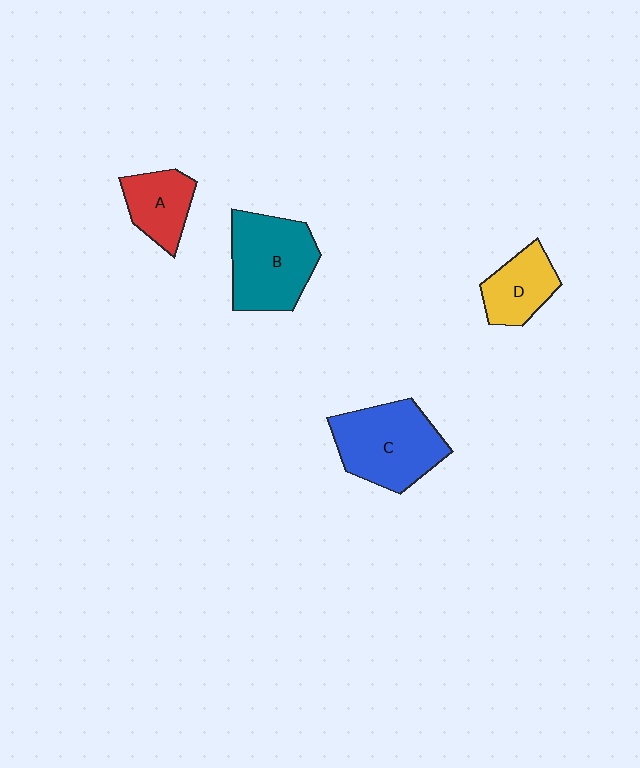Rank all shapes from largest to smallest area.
From largest to smallest: C (blue), B (teal), D (yellow), A (red).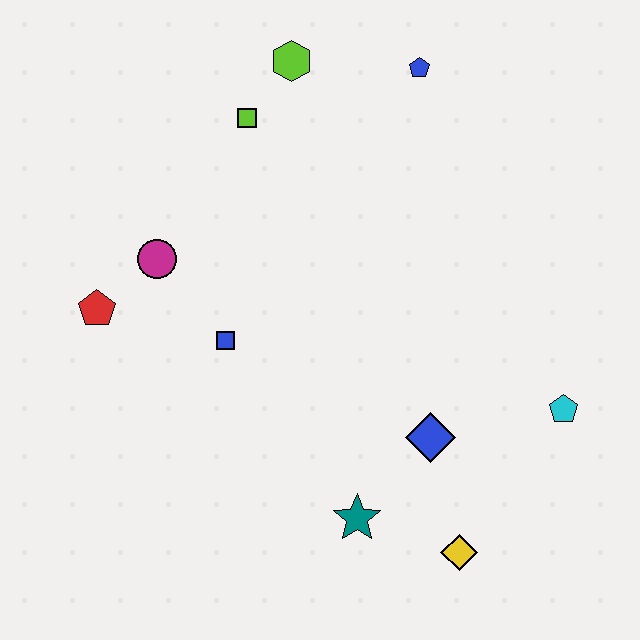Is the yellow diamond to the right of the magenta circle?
Yes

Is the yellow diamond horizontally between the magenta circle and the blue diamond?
No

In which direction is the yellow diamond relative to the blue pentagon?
The yellow diamond is below the blue pentagon.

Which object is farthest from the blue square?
The cyan pentagon is farthest from the blue square.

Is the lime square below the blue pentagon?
Yes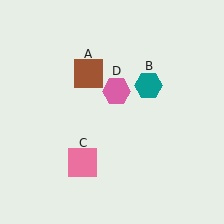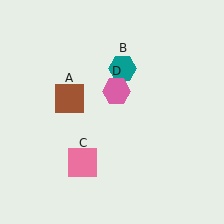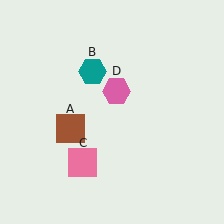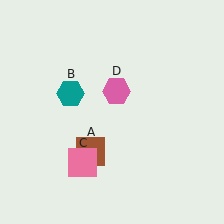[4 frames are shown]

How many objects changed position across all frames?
2 objects changed position: brown square (object A), teal hexagon (object B).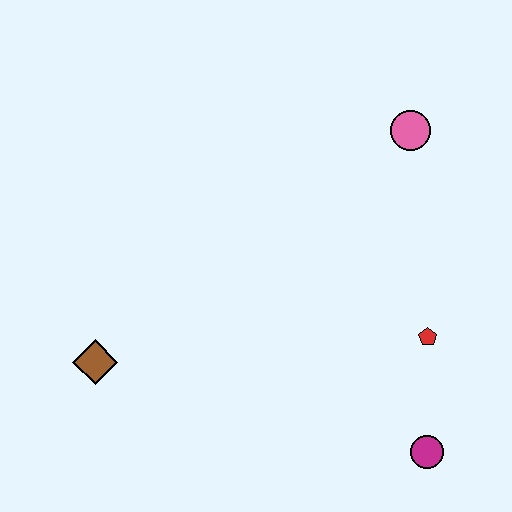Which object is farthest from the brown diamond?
The pink circle is farthest from the brown diamond.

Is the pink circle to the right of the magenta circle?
No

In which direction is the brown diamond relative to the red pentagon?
The brown diamond is to the left of the red pentagon.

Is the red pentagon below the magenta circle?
No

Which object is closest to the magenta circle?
The red pentagon is closest to the magenta circle.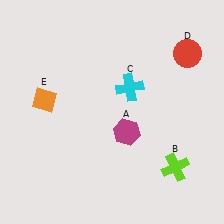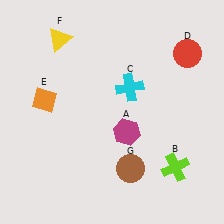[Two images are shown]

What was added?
A yellow triangle (F), a brown circle (G) were added in Image 2.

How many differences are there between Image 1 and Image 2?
There are 2 differences between the two images.